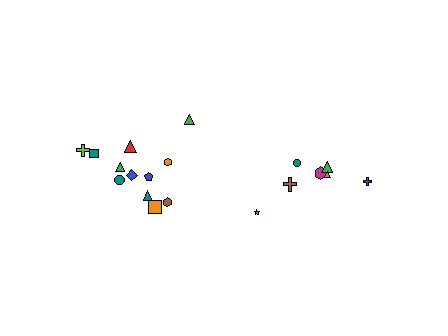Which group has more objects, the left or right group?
The left group.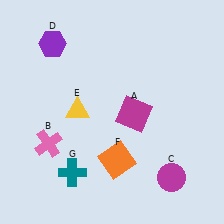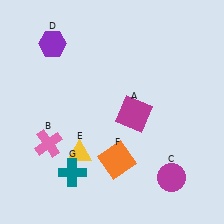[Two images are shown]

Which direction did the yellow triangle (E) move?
The yellow triangle (E) moved down.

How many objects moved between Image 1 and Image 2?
1 object moved between the two images.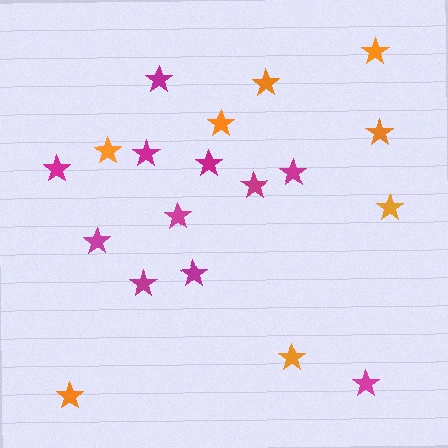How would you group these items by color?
There are 2 groups: one group of orange stars (8) and one group of magenta stars (11).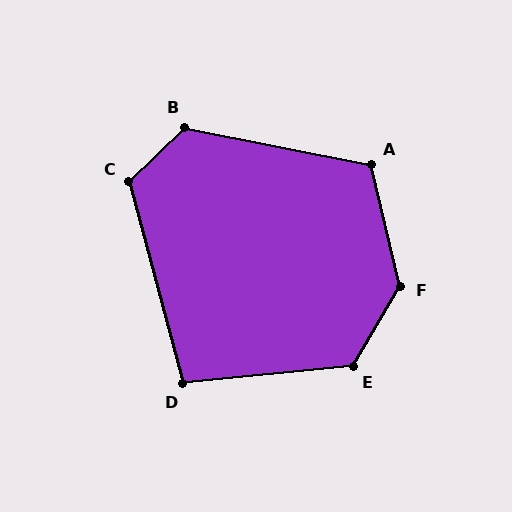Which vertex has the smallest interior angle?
D, at approximately 99 degrees.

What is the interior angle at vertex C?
Approximately 120 degrees (obtuse).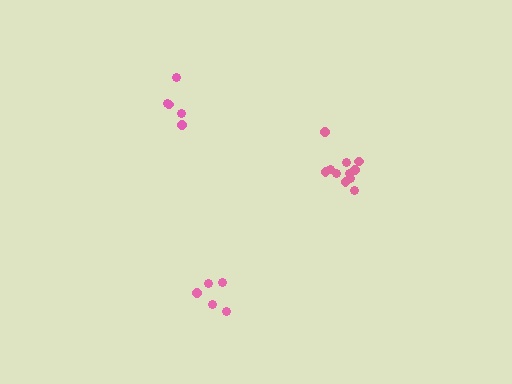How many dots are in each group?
Group 1: 5 dots, Group 2: 5 dots, Group 3: 11 dots (21 total).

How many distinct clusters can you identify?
There are 3 distinct clusters.